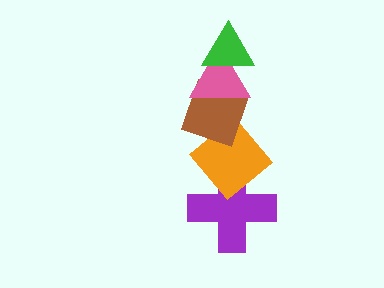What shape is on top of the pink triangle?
The green triangle is on top of the pink triangle.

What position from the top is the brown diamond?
The brown diamond is 3rd from the top.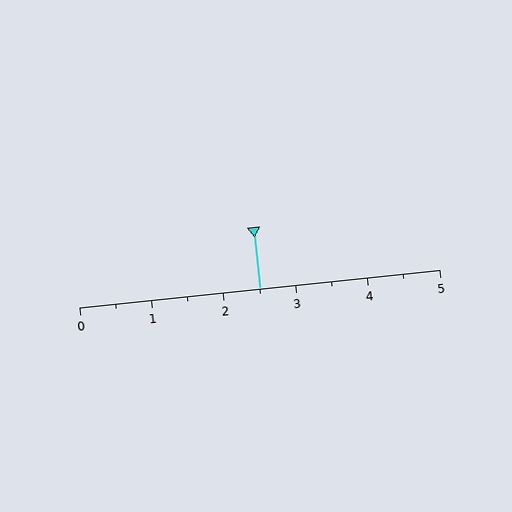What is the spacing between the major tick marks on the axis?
The major ticks are spaced 1 apart.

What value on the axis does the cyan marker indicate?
The marker indicates approximately 2.5.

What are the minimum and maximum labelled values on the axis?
The axis runs from 0 to 5.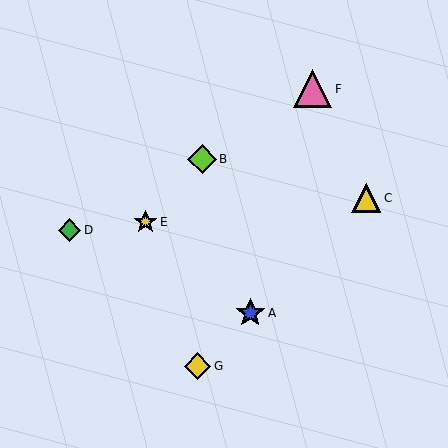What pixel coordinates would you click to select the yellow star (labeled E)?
Click at (146, 222) to select the yellow star E.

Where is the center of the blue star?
The center of the blue star is at (250, 313).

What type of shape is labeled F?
Shape F is a pink triangle.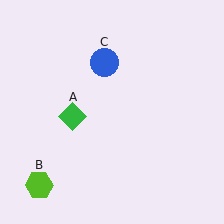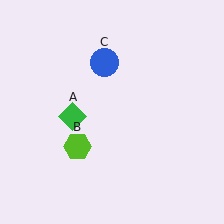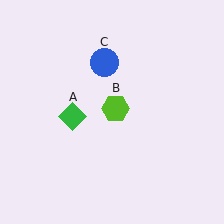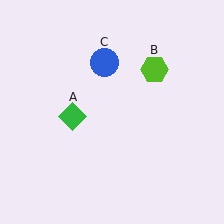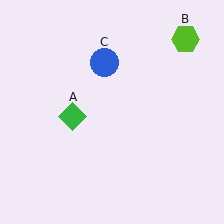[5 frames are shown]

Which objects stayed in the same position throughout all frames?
Green diamond (object A) and blue circle (object C) remained stationary.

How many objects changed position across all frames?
1 object changed position: lime hexagon (object B).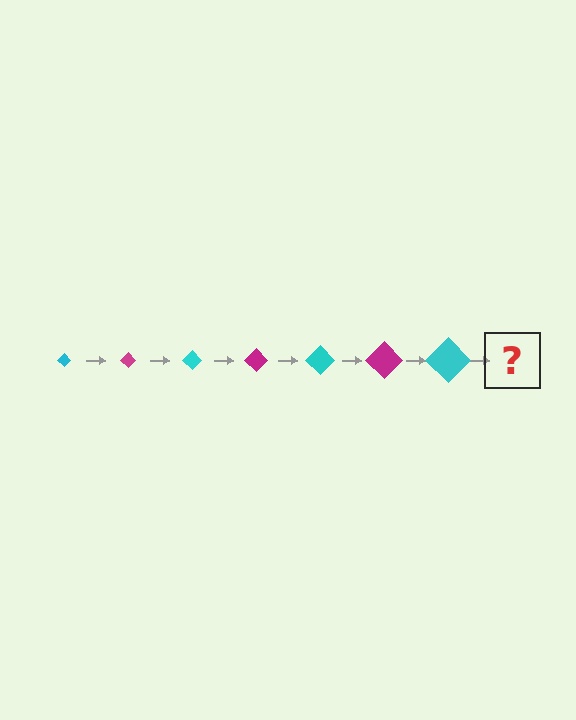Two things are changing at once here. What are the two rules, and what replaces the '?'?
The two rules are that the diamond grows larger each step and the color cycles through cyan and magenta. The '?' should be a magenta diamond, larger than the previous one.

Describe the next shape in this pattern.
It should be a magenta diamond, larger than the previous one.